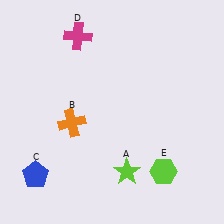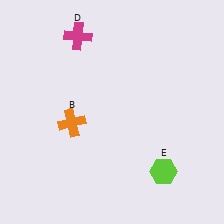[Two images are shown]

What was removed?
The blue pentagon (C), the lime star (A) were removed in Image 2.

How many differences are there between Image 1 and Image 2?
There are 2 differences between the two images.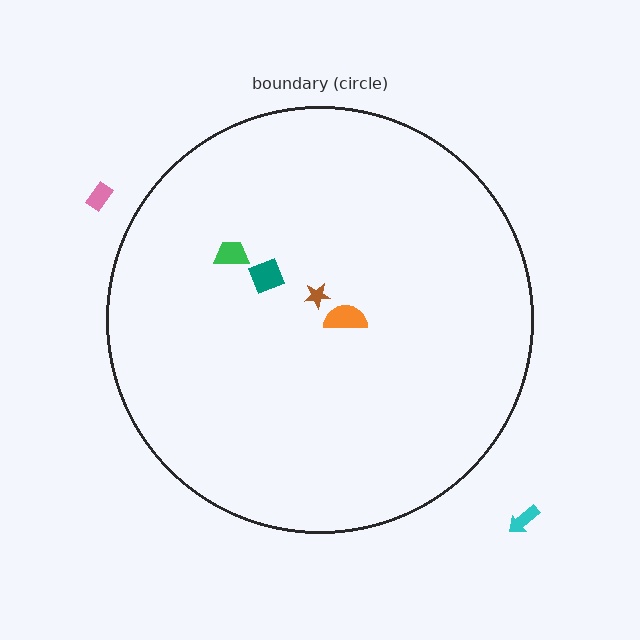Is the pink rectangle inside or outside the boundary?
Outside.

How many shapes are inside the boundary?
4 inside, 2 outside.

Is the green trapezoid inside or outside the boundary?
Inside.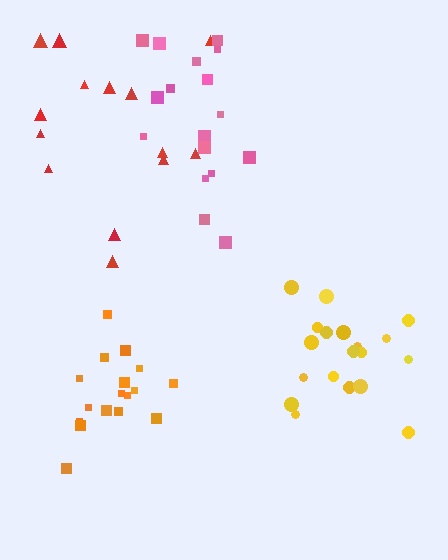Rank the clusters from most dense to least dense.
orange, yellow, pink, red.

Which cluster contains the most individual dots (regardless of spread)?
Yellow (19).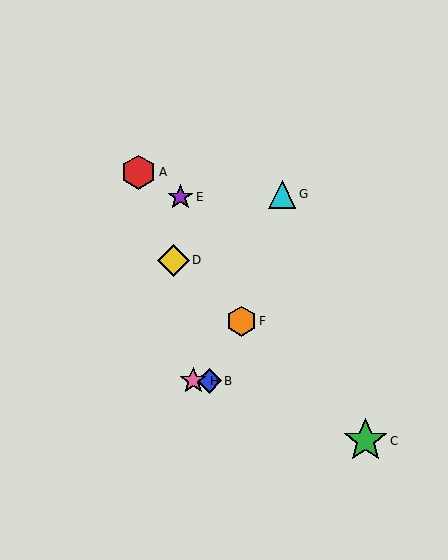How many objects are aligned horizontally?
2 objects (B, H) are aligned horizontally.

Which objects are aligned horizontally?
Objects B, H are aligned horizontally.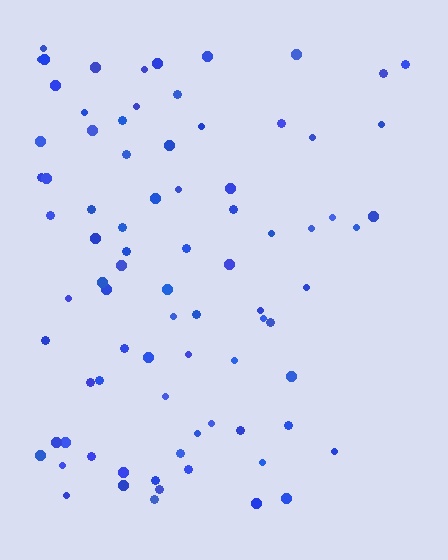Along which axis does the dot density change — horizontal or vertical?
Horizontal.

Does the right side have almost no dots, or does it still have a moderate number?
Still a moderate number, just noticeably fewer than the left.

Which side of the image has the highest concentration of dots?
The left.